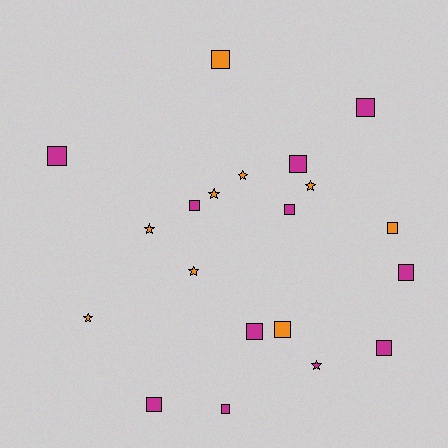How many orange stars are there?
There are 6 orange stars.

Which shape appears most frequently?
Square, with 13 objects.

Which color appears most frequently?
Magenta, with 11 objects.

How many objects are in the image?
There are 20 objects.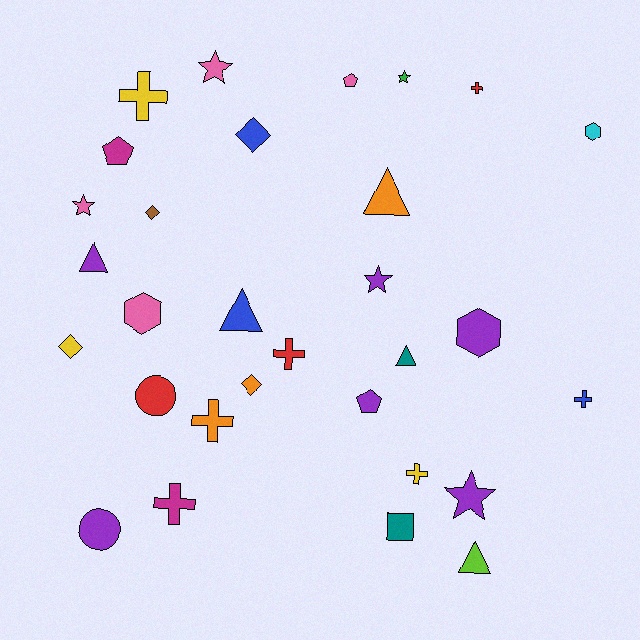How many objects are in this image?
There are 30 objects.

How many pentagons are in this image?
There are 3 pentagons.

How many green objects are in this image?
There is 1 green object.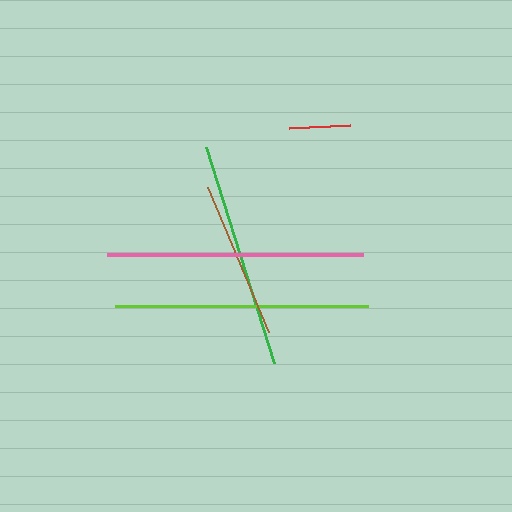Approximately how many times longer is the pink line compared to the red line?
The pink line is approximately 4.2 times the length of the red line.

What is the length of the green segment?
The green segment is approximately 226 pixels long.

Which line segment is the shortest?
The red line is the shortest at approximately 61 pixels.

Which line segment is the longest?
The pink line is the longest at approximately 256 pixels.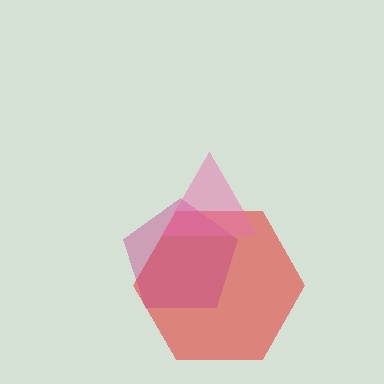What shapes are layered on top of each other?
The layered shapes are: a red hexagon, a magenta pentagon, a pink triangle.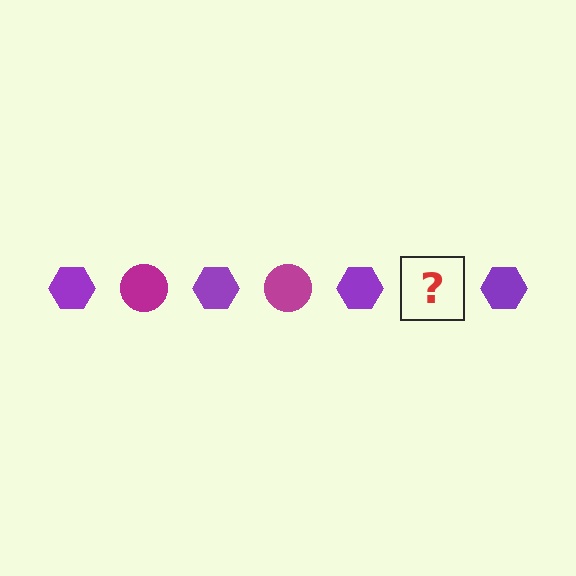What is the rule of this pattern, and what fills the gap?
The rule is that the pattern alternates between purple hexagon and magenta circle. The gap should be filled with a magenta circle.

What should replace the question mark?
The question mark should be replaced with a magenta circle.